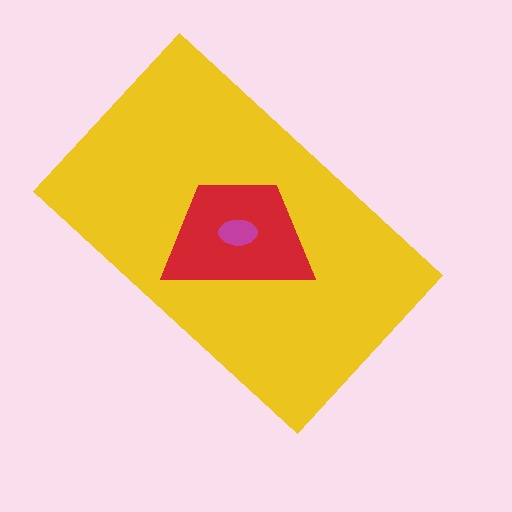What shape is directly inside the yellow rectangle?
The red trapezoid.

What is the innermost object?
The magenta ellipse.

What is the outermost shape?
The yellow rectangle.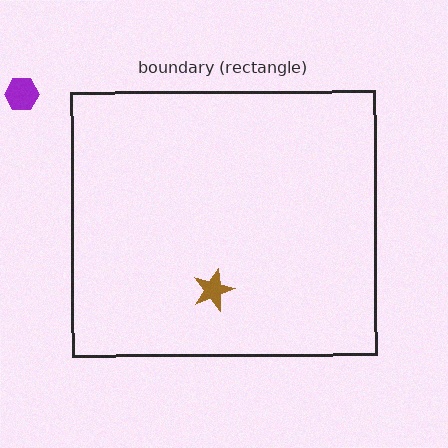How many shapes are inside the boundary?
1 inside, 1 outside.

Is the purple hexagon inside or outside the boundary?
Outside.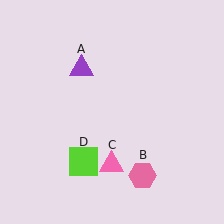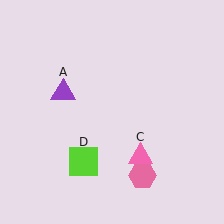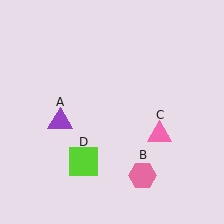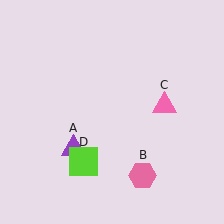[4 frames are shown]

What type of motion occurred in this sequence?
The purple triangle (object A), pink triangle (object C) rotated counterclockwise around the center of the scene.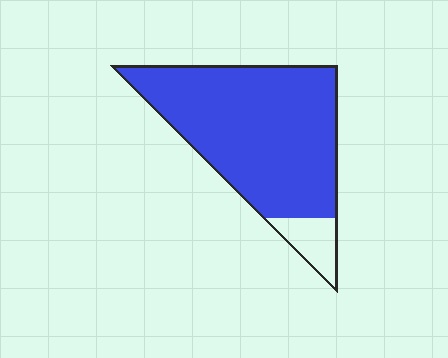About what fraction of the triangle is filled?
About nine tenths (9/10).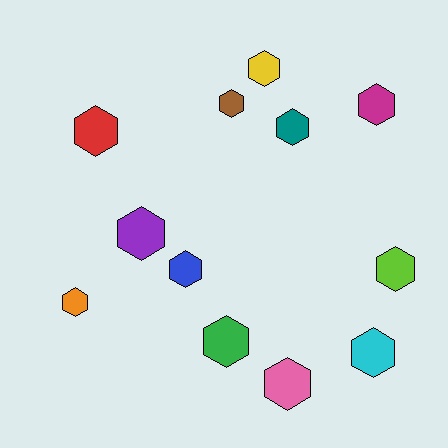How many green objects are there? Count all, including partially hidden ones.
There is 1 green object.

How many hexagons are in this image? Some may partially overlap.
There are 12 hexagons.